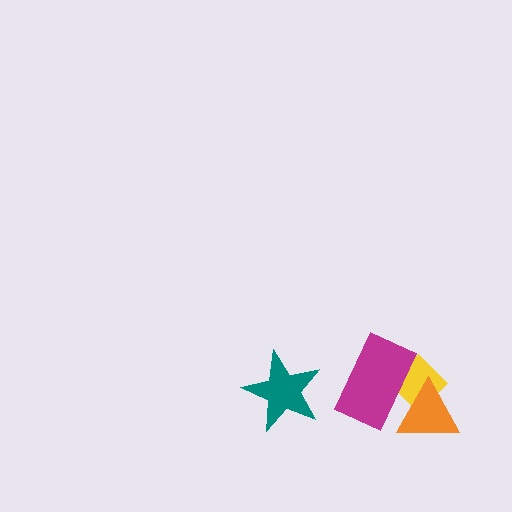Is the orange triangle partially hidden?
Yes, it is partially covered by another shape.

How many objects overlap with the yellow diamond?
2 objects overlap with the yellow diamond.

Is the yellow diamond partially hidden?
Yes, it is partially covered by another shape.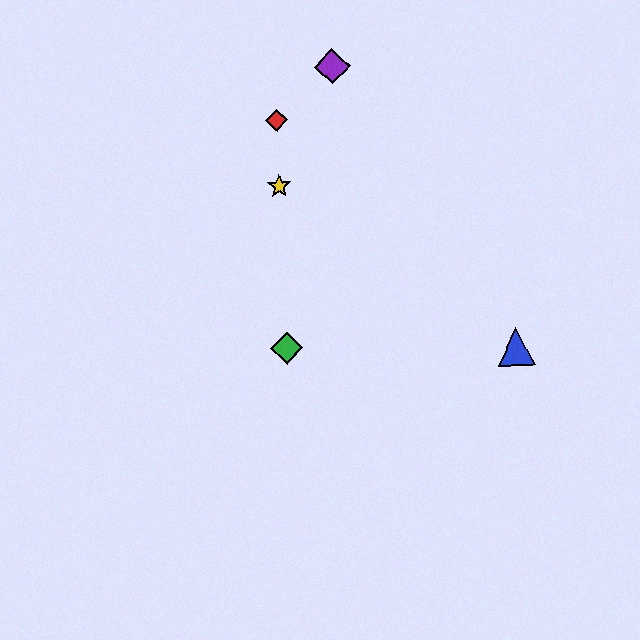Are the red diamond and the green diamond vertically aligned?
Yes, both are at x≈276.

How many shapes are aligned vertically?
3 shapes (the red diamond, the green diamond, the yellow star) are aligned vertically.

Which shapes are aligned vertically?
The red diamond, the green diamond, the yellow star are aligned vertically.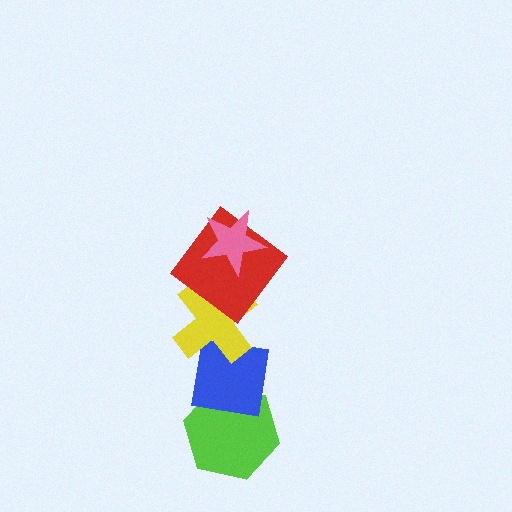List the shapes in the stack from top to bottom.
From top to bottom: the pink star, the red diamond, the yellow cross, the blue square, the lime hexagon.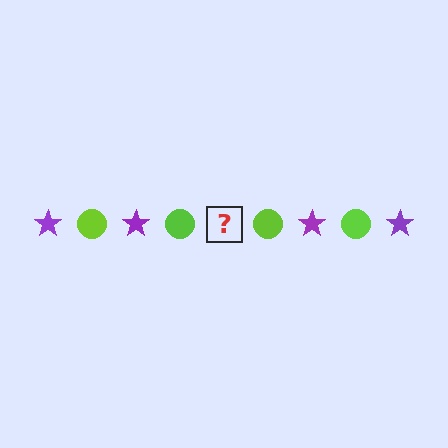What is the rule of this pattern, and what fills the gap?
The rule is that the pattern alternates between purple star and lime circle. The gap should be filled with a purple star.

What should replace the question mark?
The question mark should be replaced with a purple star.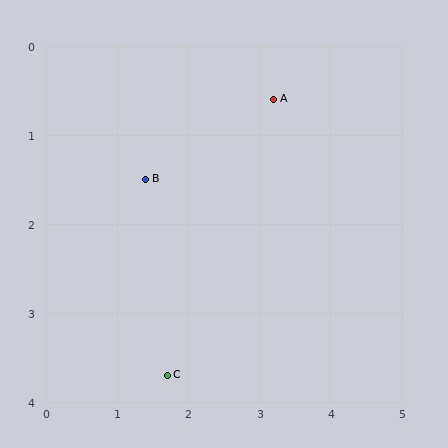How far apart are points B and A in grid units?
Points B and A are about 2.0 grid units apart.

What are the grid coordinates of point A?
Point A is at approximately (3.2, 0.6).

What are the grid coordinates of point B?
Point B is at approximately (1.4, 1.5).